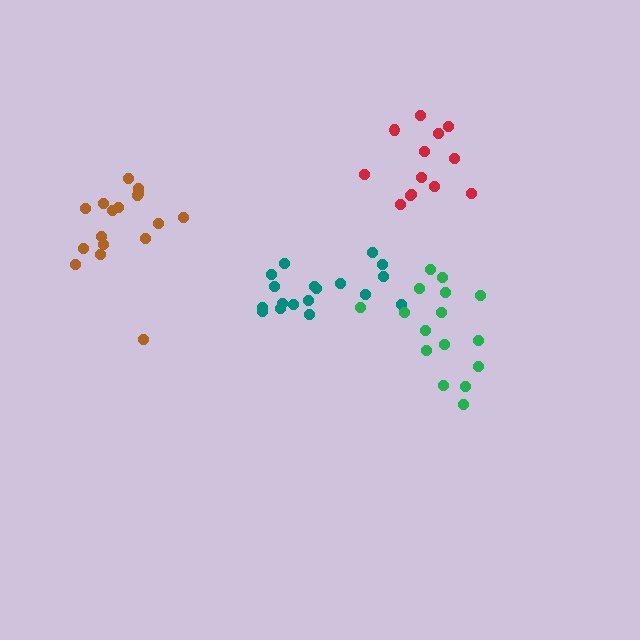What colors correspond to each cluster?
The clusters are colored: teal, green, brown, red.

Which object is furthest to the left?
The brown cluster is leftmost.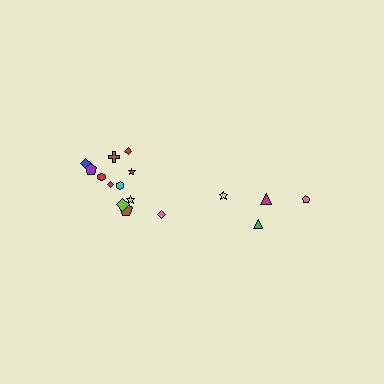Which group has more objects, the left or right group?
The left group.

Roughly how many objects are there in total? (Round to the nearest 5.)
Roughly 15 objects in total.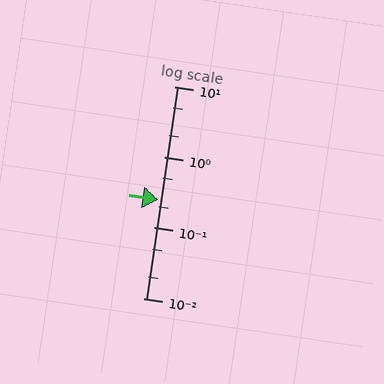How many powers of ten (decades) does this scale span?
The scale spans 3 decades, from 0.01 to 10.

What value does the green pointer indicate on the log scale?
The pointer indicates approximately 0.25.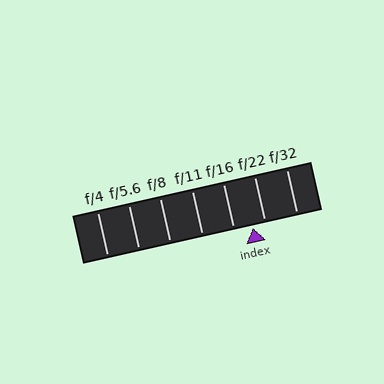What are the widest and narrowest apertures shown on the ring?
The widest aperture shown is f/4 and the narrowest is f/32.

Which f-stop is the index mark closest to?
The index mark is closest to f/22.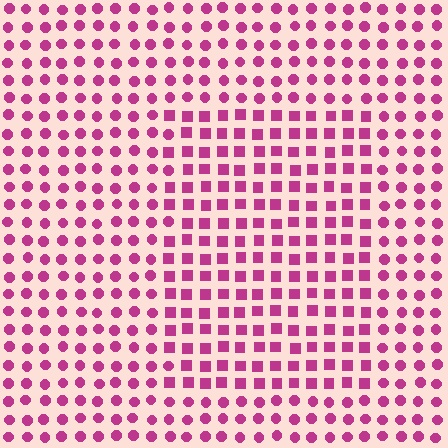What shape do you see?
I see a rectangle.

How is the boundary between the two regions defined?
The boundary is defined by a change in element shape: squares inside vs. circles outside. All elements share the same color and spacing.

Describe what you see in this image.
The image is filled with small magenta elements arranged in a uniform grid. A rectangle-shaped region contains squares, while the surrounding area contains circles. The boundary is defined purely by the change in element shape.